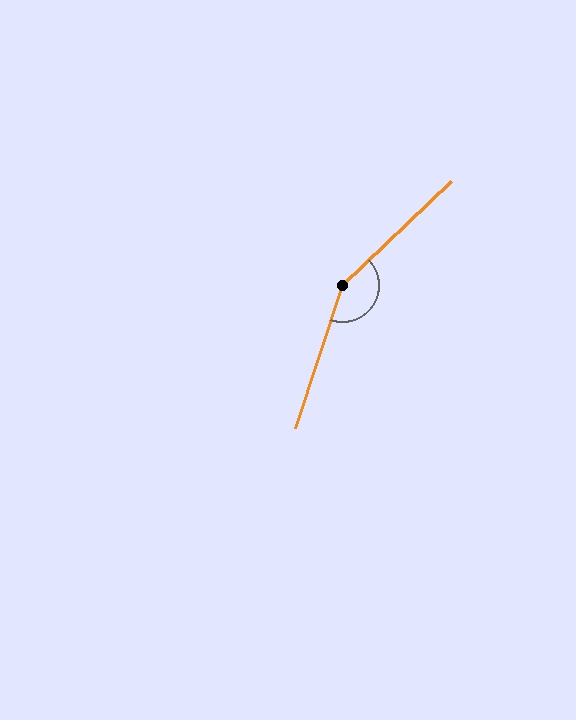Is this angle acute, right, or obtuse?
It is obtuse.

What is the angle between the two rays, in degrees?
Approximately 152 degrees.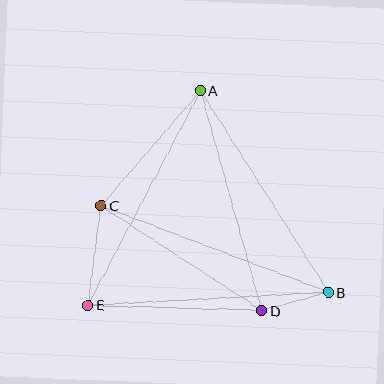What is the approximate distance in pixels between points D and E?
The distance between D and E is approximately 174 pixels.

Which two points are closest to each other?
Points B and D are closest to each other.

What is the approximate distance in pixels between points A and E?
The distance between A and E is approximately 242 pixels.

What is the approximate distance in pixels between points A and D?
The distance between A and D is approximately 228 pixels.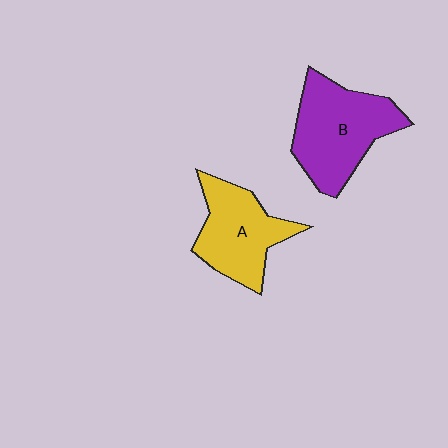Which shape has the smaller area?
Shape A (yellow).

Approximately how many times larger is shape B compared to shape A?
Approximately 1.2 times.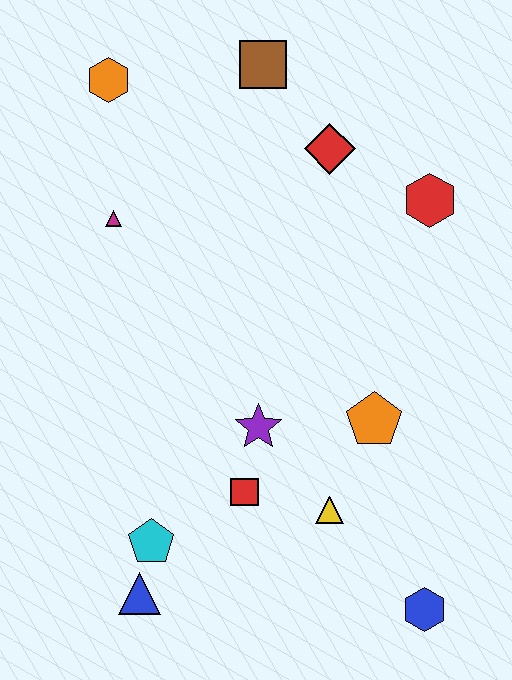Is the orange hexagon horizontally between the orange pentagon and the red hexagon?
No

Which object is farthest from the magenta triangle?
The blue hexagon is farthest from the magenta triangle.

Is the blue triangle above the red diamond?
No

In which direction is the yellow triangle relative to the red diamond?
The yellow triangle is below the red diamond.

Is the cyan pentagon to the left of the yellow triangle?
Yes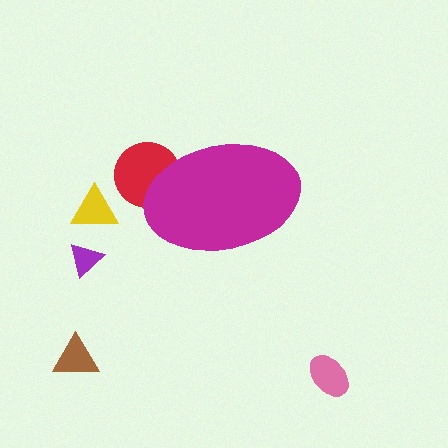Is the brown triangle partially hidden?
No, the brown triangle is fully visible.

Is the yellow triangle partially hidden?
No, the yellow triangle is fully visible.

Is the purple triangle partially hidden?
No, the purple triangle is fully visible.